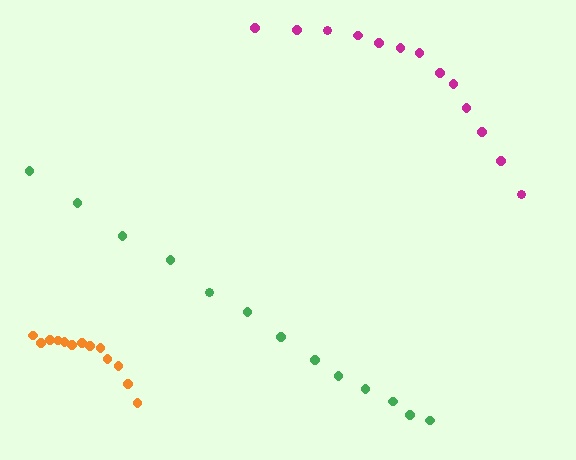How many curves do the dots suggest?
There are 3 distinct paths.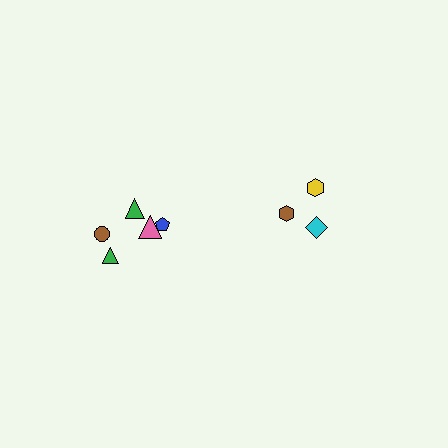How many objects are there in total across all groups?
There are 8 objects.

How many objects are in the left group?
There are 5 objects.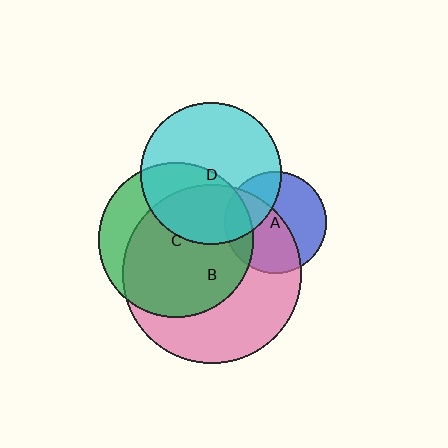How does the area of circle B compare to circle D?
Approximately 1.6 times.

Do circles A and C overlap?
Yes.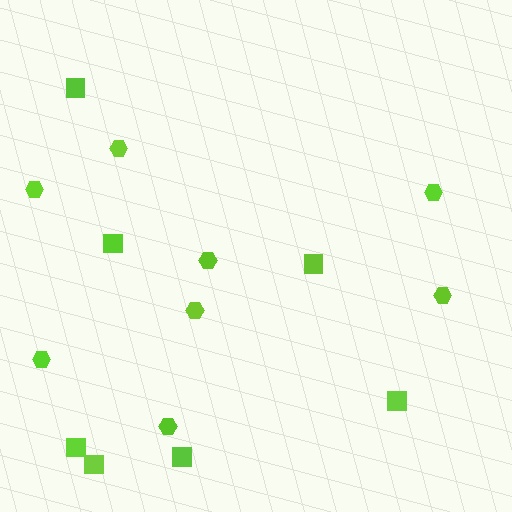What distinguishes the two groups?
There are 2 groups: one group of hexagons (8) and one group of squares (7).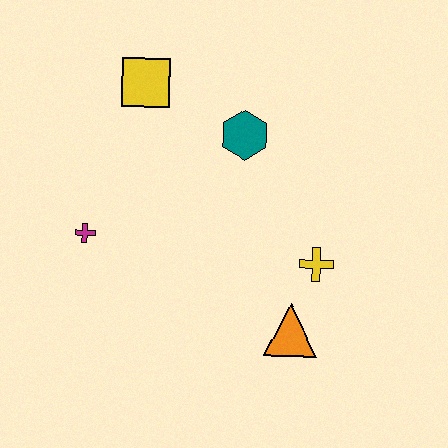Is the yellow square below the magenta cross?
No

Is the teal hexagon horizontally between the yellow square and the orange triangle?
Yes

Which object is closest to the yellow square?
The teal hexagon is closest to the yellow square.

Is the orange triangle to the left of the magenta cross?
No